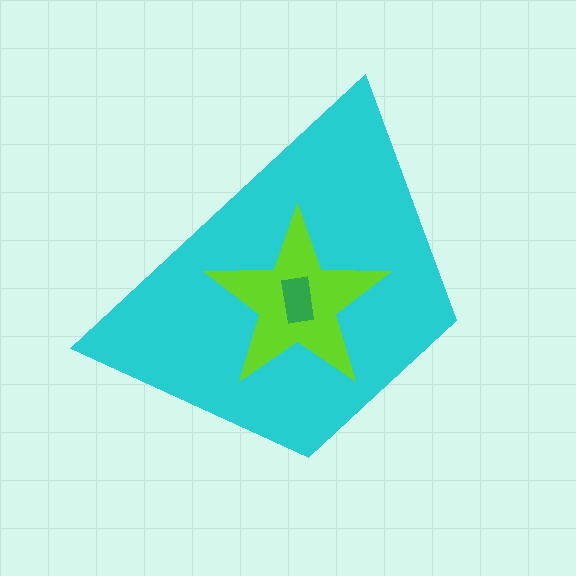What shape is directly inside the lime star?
The green rectangle.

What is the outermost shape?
The cyan trapezoid.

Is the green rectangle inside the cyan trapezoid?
Yes.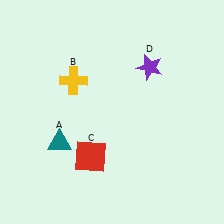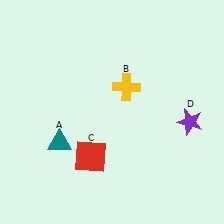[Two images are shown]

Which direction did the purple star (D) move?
The purple star (D) moved down.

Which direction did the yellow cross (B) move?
The yellow cross (B) moved right.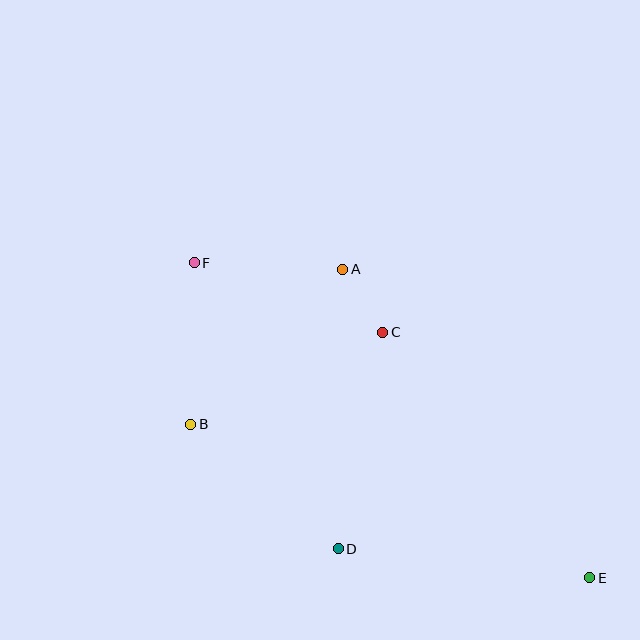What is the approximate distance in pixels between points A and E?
The distance between A and E is approximately 396 pixels.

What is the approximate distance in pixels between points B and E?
The distance between B and E is approximately 428 pixels.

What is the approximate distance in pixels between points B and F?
The distance between B and F is approximately 161 pixels.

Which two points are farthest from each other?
Points E and F are farthest from each other.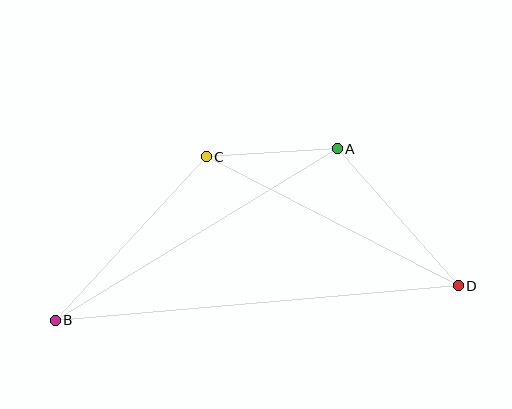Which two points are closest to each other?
Points A and C are closest to each other.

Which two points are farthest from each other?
Points B and D are farthest from each other.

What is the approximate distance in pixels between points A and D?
The distance between A and D is approximately 183 pixels.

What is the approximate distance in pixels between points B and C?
The distance between B and C is approximately 223 pixels.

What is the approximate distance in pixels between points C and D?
The distance between C and D is approximately 283 pixels.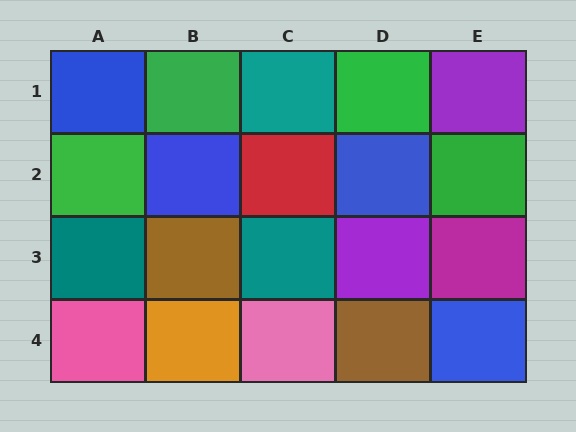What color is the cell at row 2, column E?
Green.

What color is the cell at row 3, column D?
Purple.